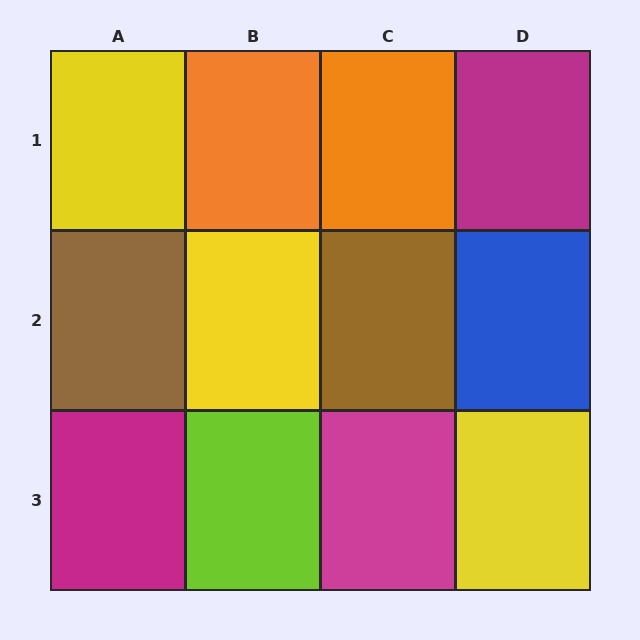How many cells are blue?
1 cell is blue.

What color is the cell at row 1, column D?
Magenta.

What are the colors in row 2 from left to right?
Brown, yellow, brown, blue.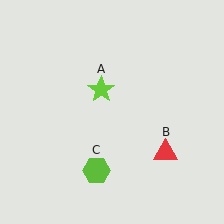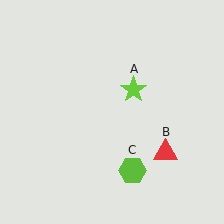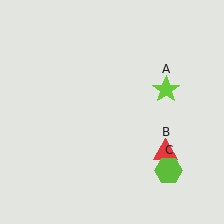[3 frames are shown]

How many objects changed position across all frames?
2 objects changed position: lime star (object A), lime hexagon (object C).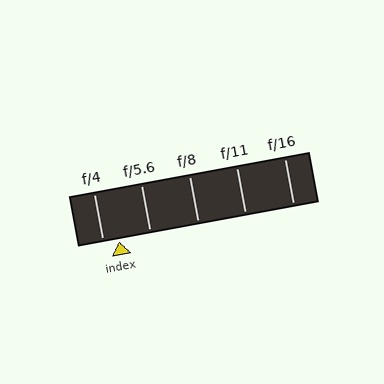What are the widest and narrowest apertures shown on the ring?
The widest aperture shown is f/4 and the narrowest is f/16.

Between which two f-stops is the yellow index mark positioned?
The index mark is between f/4 and f/5.6.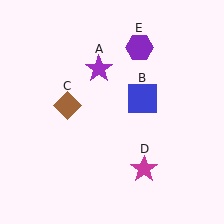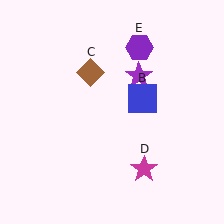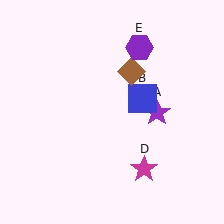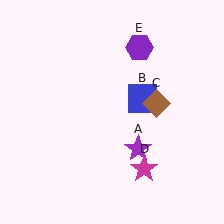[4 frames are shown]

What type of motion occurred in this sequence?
The purple star (object A), brown diamond (object C) rotated clockwise around the center of the scene.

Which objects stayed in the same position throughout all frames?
Blue square (object B) and magenta star (object D) and purple hexagon (object E) remained stationary.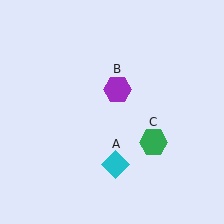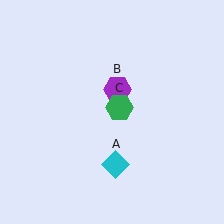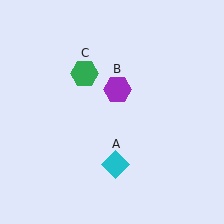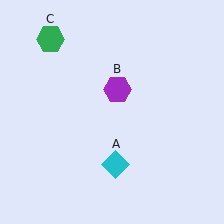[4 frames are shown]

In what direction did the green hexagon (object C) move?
The green hexagon (object C) moved up and to the left.